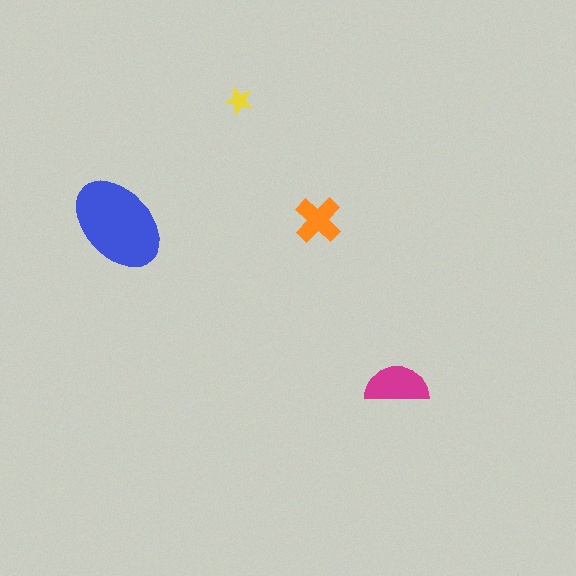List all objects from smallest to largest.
The yellow star, the orange cross, the magenta semicircle, the blue ellipse.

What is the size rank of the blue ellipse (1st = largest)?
1st.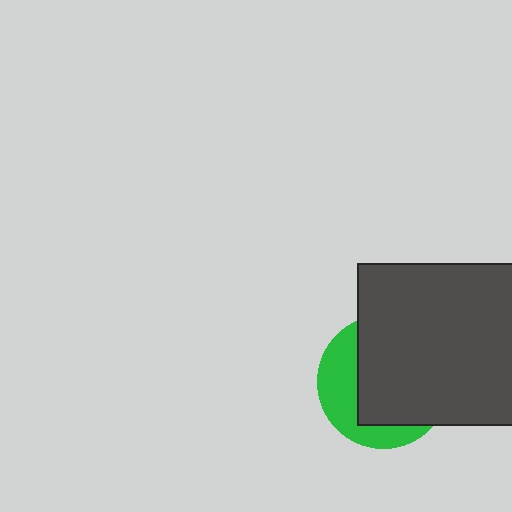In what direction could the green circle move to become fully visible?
The green circle could move left. That would shift it out from behind the dark gray rectangle entirely.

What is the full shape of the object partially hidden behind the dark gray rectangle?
The partially hidden object is a green circle.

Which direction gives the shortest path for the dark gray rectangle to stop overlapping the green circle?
Moving right gives the shortest separation.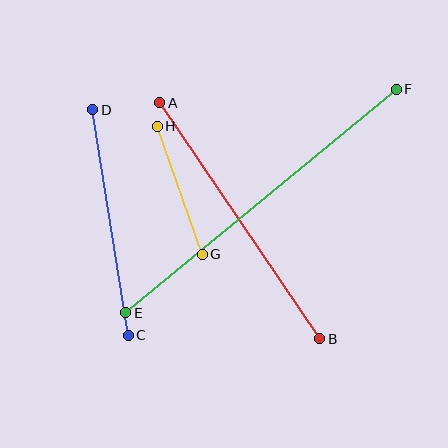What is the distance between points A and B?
The distance is approximately 285 pixels.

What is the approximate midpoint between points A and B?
The midpoint is at approximately (240, 221) pixels.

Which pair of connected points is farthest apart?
Points E and F are farthest apart.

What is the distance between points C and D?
The distance is approximately 228 pixels.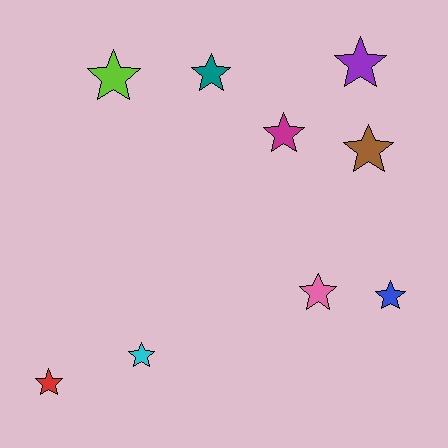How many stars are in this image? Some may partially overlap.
There are 9 stars.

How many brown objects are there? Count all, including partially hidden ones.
There is 1 brown object.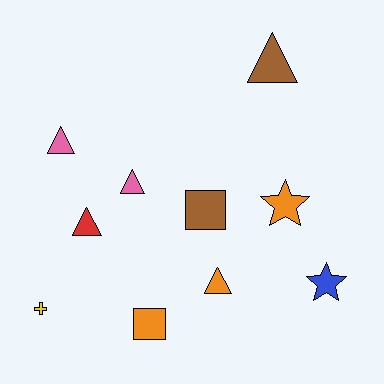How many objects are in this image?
There are 10 objects.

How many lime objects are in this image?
There are no lime objects.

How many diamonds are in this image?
There are no diamonds.